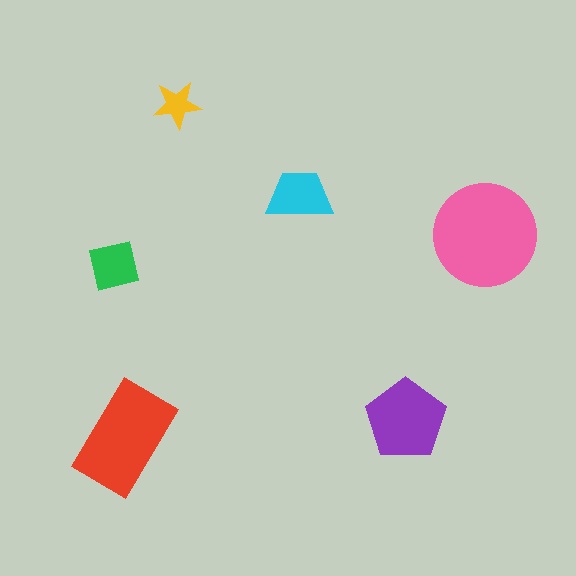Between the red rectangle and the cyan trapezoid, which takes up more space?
The red rectangle.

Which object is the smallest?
The yellow star.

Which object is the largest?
The pink circle.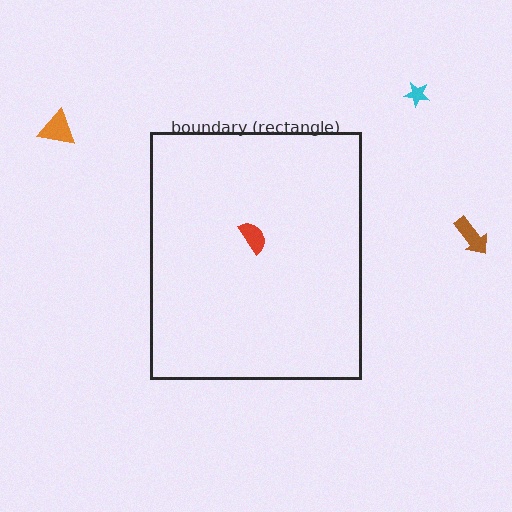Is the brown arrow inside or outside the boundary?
Outside.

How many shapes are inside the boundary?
1 inside, 3 outside.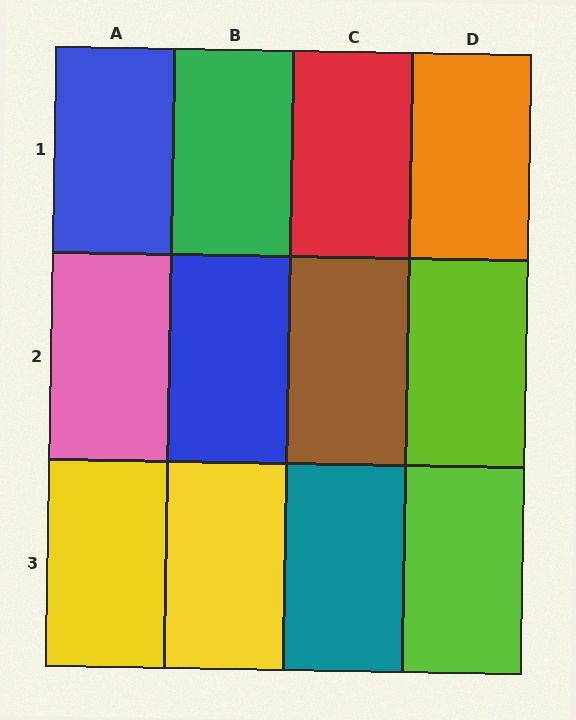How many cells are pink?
1 cell is pink.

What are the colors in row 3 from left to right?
Yellow, yellow, teal, lime.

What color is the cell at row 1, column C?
Red.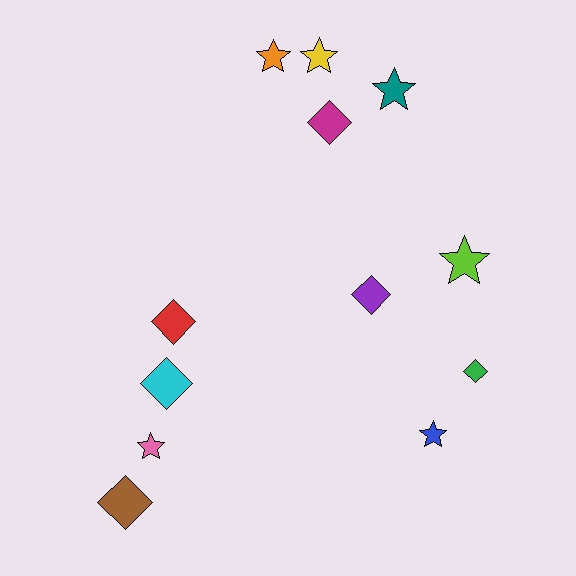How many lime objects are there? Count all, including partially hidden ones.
There is 1 lime object.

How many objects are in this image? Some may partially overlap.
There are 12 objects.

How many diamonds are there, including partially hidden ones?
There are 6 diamonds.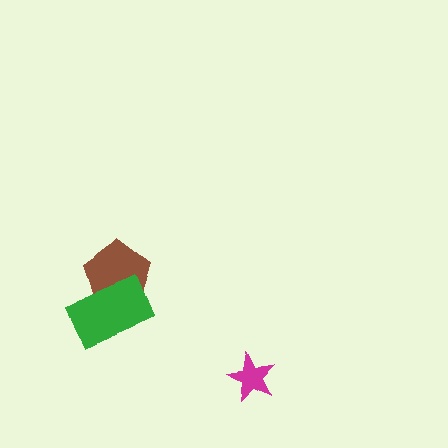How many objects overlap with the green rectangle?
1 object overlaps with the green rectangle.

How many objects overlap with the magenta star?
0 objects overlap with the magenta star.